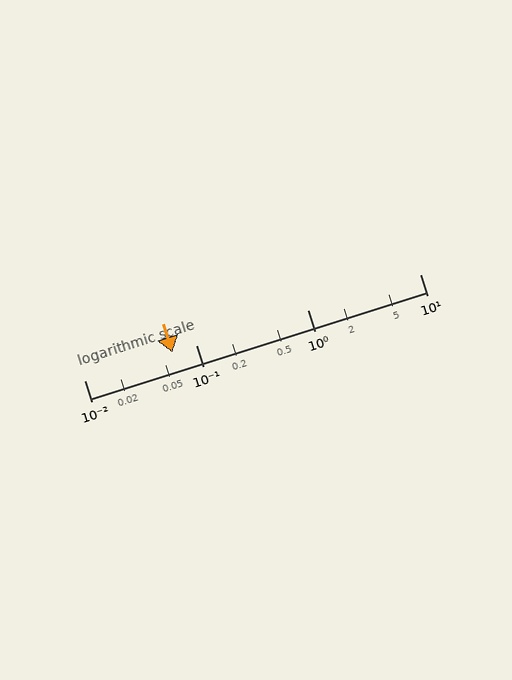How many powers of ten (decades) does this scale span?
The scale spans 3 decades, from 0.01 to 10.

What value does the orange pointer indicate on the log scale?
The pointer indicates approximately 0.062.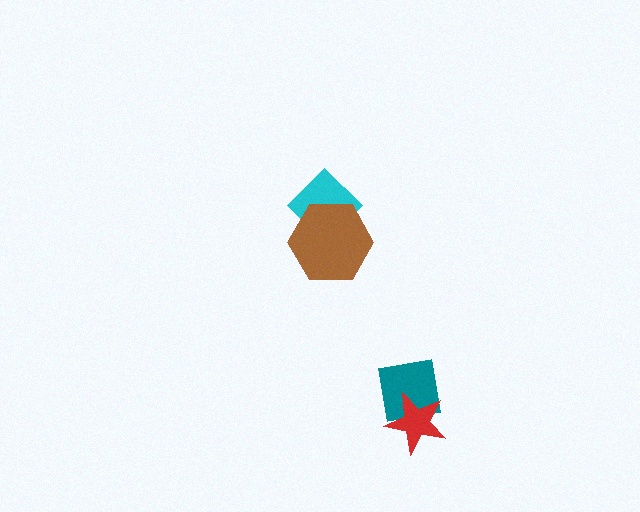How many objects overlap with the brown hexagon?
1 object overlaps with the brown hexagon.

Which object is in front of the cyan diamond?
The brown hexagon is in front of the cyan diamond.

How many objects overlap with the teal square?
1 object overlaps with the teal square.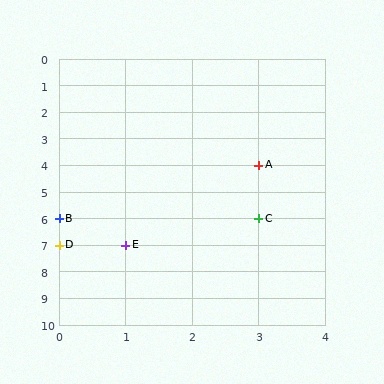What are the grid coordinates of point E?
Point E is at grid coordinates (1, 7).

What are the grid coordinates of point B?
Point B is at grid coordinates (0, 6).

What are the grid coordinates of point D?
Point D is at grid coordinates (0, 7).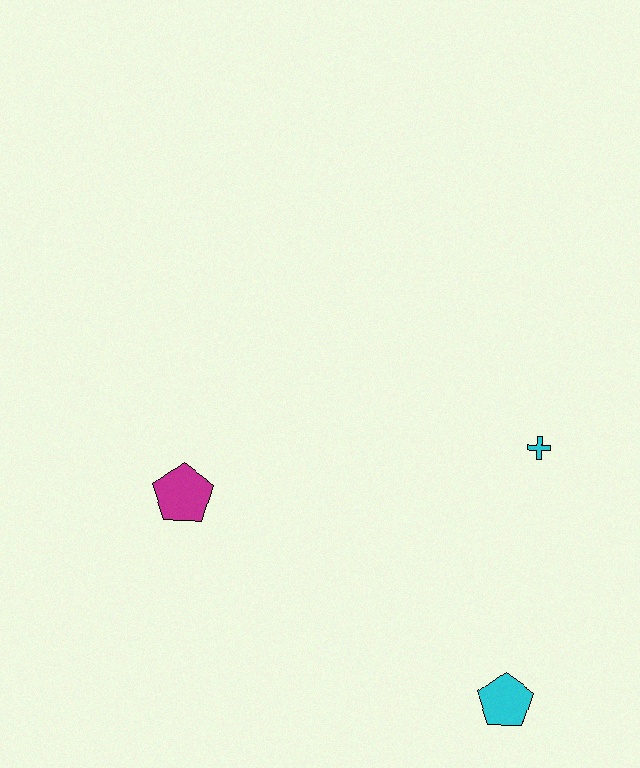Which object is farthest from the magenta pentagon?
The cyan pentagon is farthest from the magenta pentagon.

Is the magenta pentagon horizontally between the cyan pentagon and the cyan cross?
No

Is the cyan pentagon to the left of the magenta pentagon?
No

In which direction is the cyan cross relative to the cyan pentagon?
The cyan cross is above the cyan pentagon.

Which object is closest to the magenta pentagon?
The cyan cross is closest to the magenta pentagon.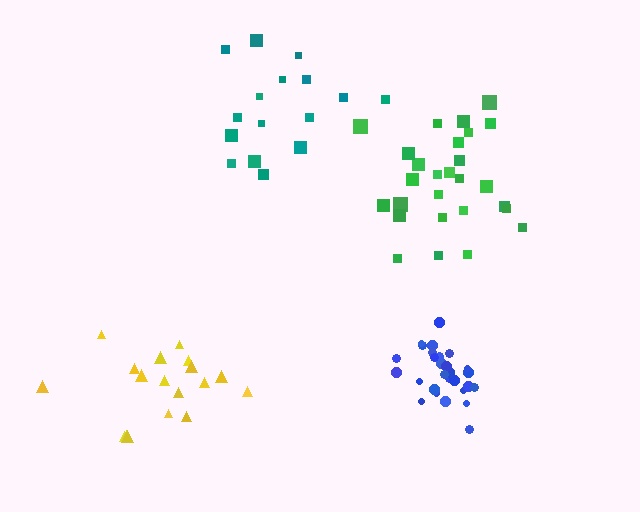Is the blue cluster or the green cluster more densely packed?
Blue.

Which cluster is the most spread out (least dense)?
Teal.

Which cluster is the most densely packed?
Blue.